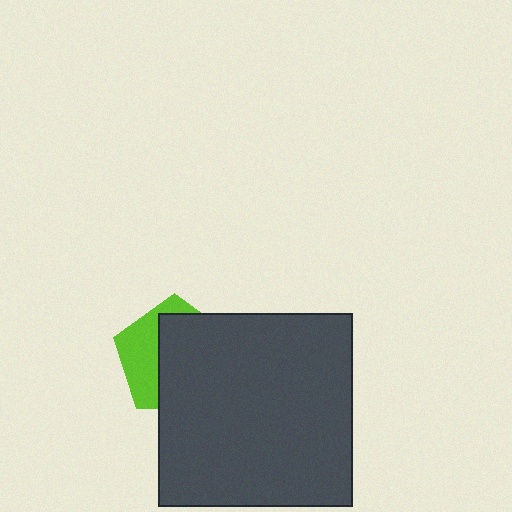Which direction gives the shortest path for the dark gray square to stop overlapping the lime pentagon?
Moving right gives the shortest separation.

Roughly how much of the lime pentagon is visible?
A small part of it is visible (roughly 37%).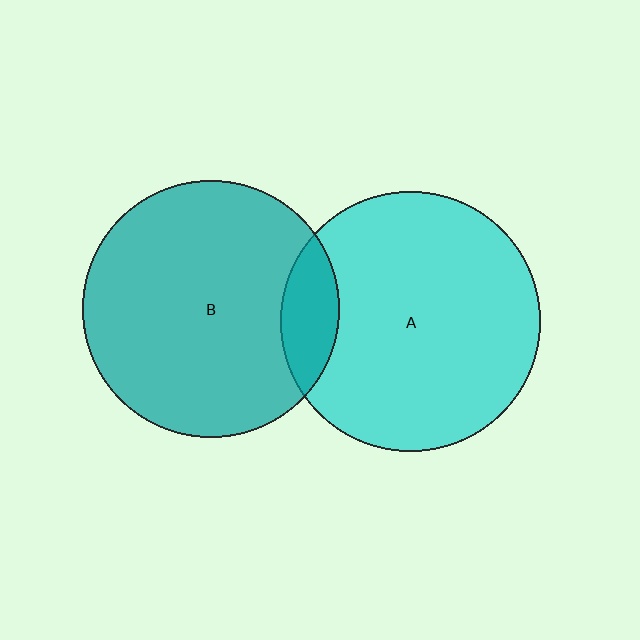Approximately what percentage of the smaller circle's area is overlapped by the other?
Approximately 15%.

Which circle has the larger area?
Circle A (cyan).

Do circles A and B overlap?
Yes.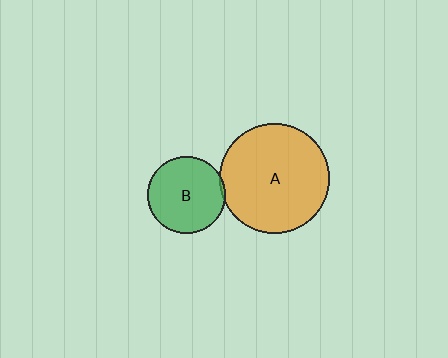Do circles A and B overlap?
Yes.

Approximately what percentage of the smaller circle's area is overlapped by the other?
Approximately 5%.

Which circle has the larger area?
Circle A (orange).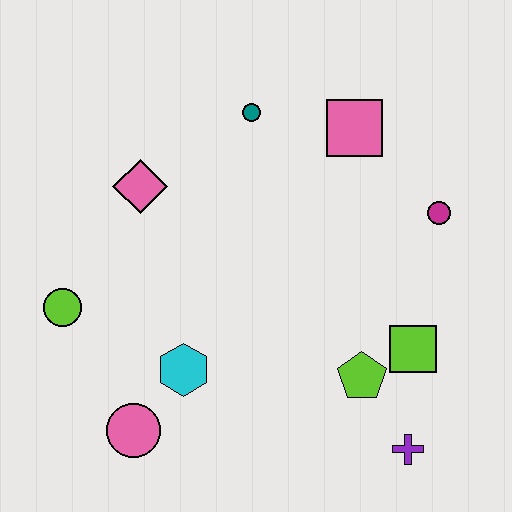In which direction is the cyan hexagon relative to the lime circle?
The cyan hexagon is to the right of the lime circle.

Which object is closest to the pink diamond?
The teal circle is closest to the pink diamond.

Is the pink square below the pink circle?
No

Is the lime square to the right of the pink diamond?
Yes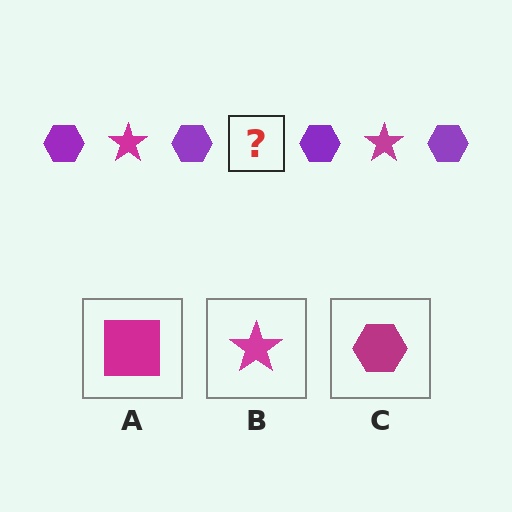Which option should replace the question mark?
Option B.